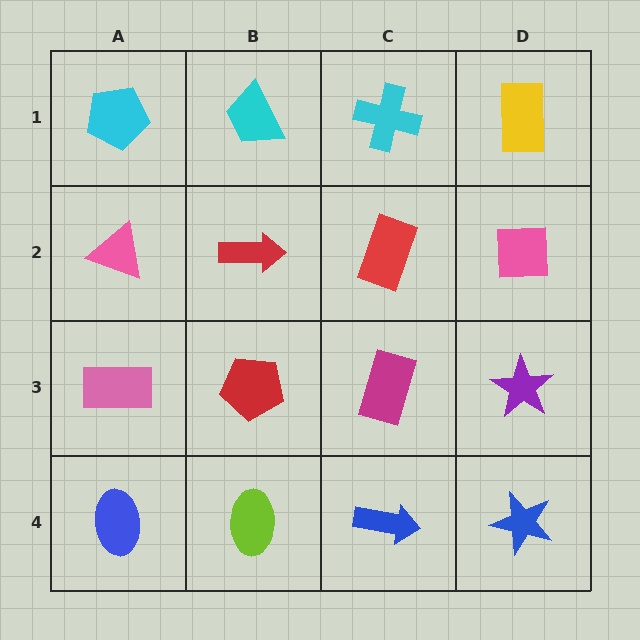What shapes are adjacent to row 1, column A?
A pink triangle (row 2, column A), a cyan trapezoid (row 1, column B).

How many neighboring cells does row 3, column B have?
4.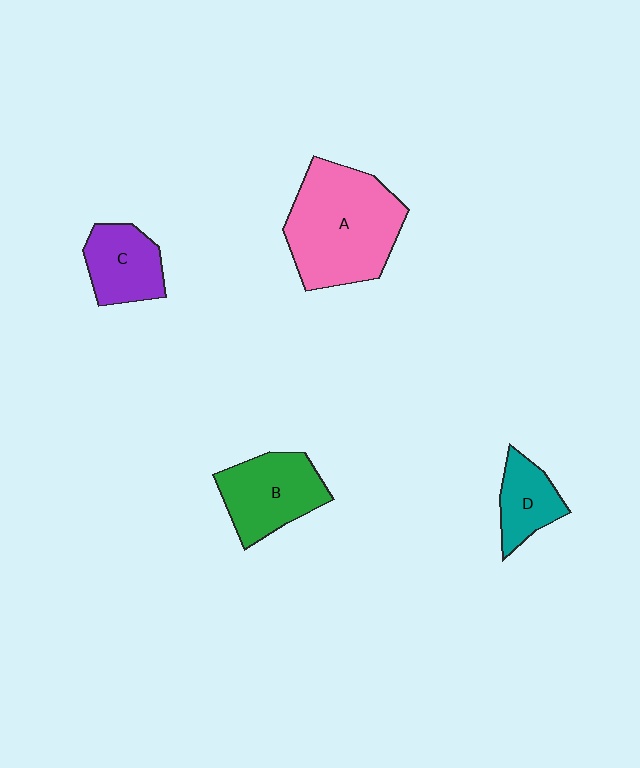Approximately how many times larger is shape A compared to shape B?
Approximately 1.6 times.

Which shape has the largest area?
Shape A (pink).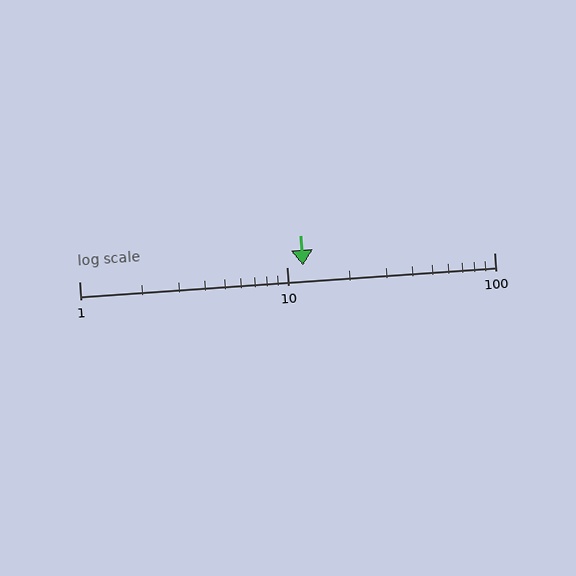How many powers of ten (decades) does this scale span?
The scale spans 2 decades, from 1 to 100.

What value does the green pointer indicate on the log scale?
The pointer indicates approximately 12.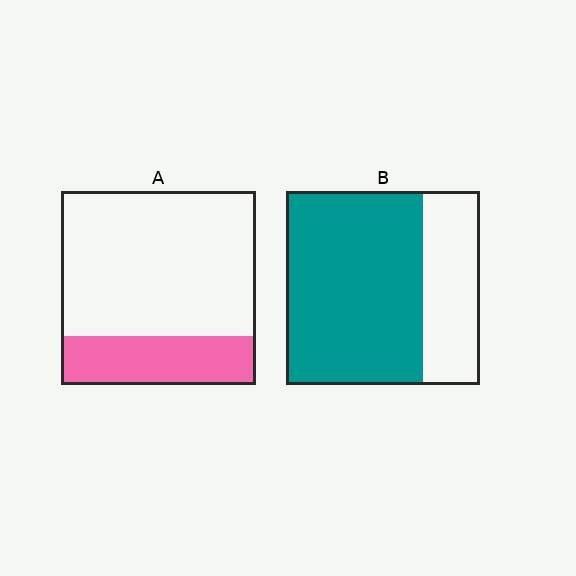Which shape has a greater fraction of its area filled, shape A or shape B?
Shape B.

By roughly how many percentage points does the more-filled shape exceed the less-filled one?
By roughly 45 percentage points (B over A).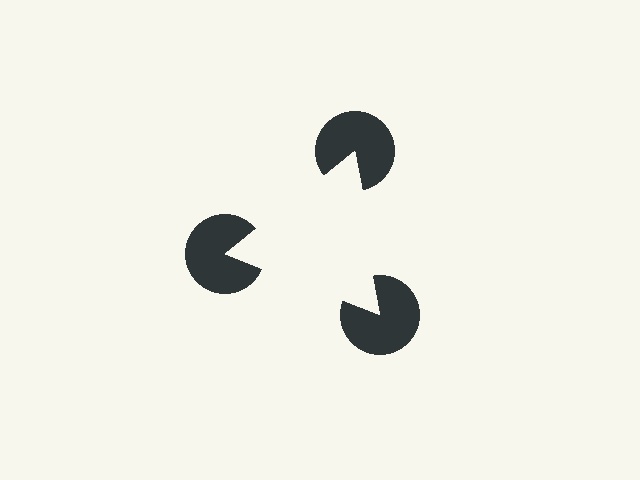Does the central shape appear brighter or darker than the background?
It typically appears slightly brighter than the background, even though no actual brightness change is drawn.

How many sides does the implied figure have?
3 sides.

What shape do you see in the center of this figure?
An illusory triangle — its edges are inferred from the aligned wedge cuts in the pac-man discs, not physically drawn.